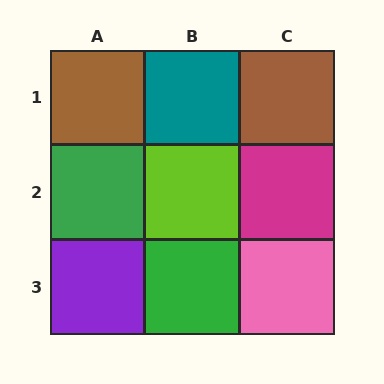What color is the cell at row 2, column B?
Lime.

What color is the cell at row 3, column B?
Green.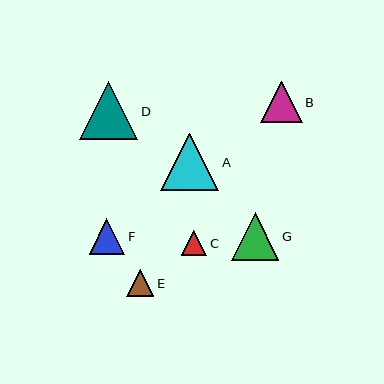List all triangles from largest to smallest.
From largest to smallest: D, A, G, B, F, E, C.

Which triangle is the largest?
Triangle D is the largest with a size of approximately 58 pixels.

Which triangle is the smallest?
Triangle C is the smallest with a size of approximately 25 pixels.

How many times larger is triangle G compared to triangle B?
Triangle G is approximately 1.1 times the size of triangle B.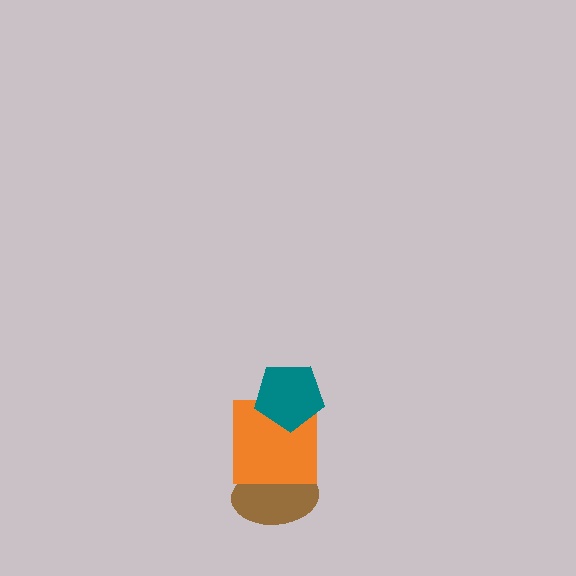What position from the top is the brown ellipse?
The brown ellipse is 3rd from the top.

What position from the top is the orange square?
The orange square is 2nd from the top.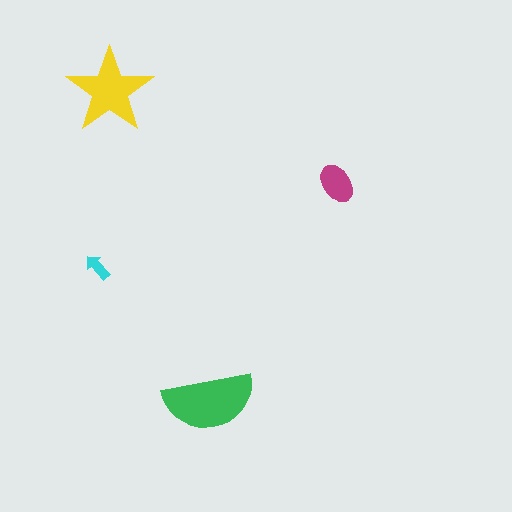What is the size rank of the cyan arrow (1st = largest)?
4th.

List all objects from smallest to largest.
The cyan arrow, the magenta ellipse, the yellow star, the green semicircle.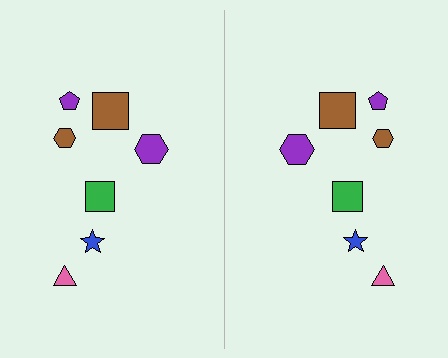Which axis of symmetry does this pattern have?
The pattern has a vertical axis of symmetry running through the center of the image.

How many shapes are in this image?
There are 14 shapes in this image.